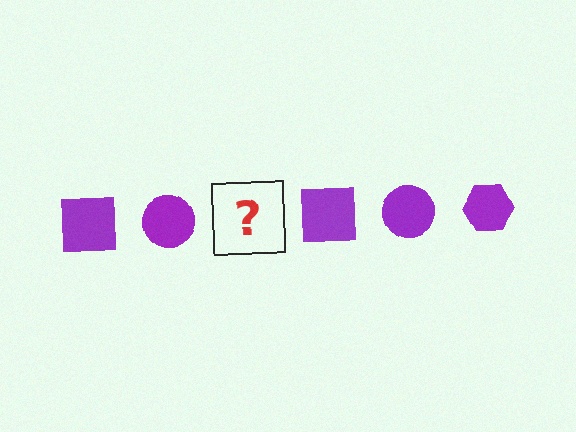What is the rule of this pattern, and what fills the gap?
The rule is that the pattern cycles through square, circle, hexagon shapes in purple. The gap should be filled with a purple hexagon.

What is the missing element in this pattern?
The missing element is a purple hexagon.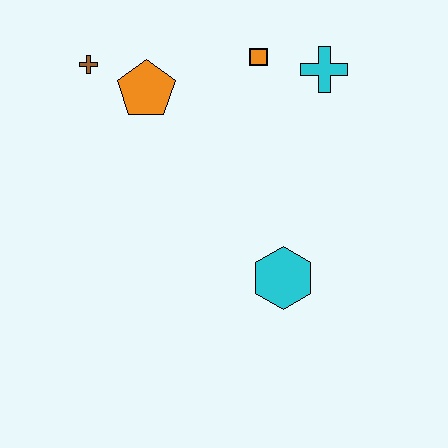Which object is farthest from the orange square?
The cyan hexagon is farthest from the orange square.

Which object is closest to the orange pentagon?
The brown cross is closest to the orange pentagon.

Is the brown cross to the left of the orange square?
Yes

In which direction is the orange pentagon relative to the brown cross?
The orange pentagon is to the right of the brown cross.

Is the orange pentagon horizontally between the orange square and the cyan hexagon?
No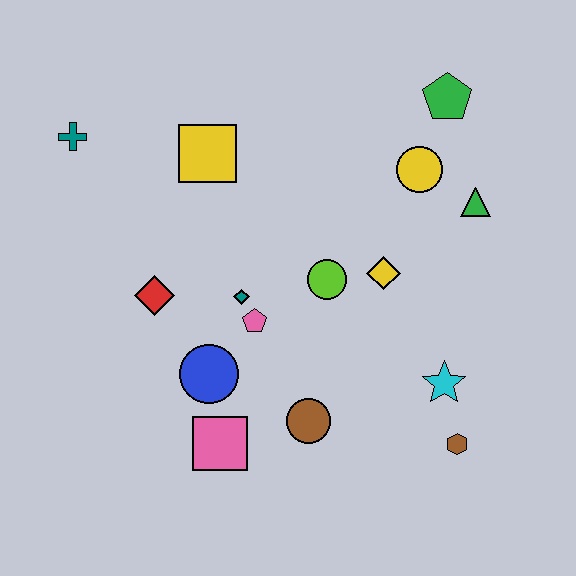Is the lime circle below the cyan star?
No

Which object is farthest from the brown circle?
The teal cross is farthest from the brown circle.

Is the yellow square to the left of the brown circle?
Yes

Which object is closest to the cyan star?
The brown hexagon is closest to the cyan star.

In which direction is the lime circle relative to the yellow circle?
The lime circle is below the yellow circle.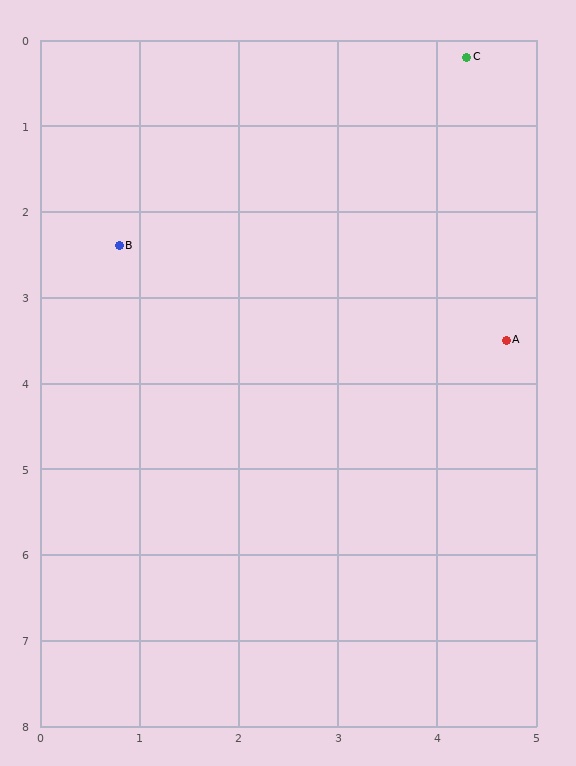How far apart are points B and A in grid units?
Points B and A are about 4.1 grid units apart.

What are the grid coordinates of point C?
Point C is at approximately (4.3, 0.2).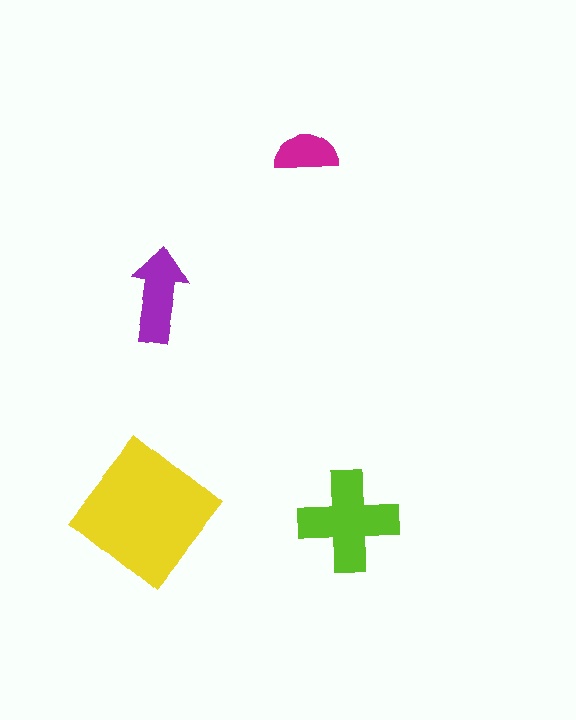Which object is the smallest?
The magenta semicircle.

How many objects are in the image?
There are 4 objects in the image.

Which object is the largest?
The yellow diamond.